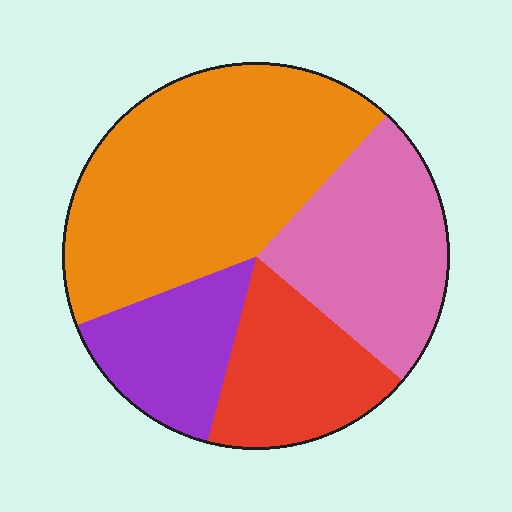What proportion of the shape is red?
Red covers 18% of the shape.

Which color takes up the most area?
Orange, at roughly 45%.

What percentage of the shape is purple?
Purple covers about 15% of the shape.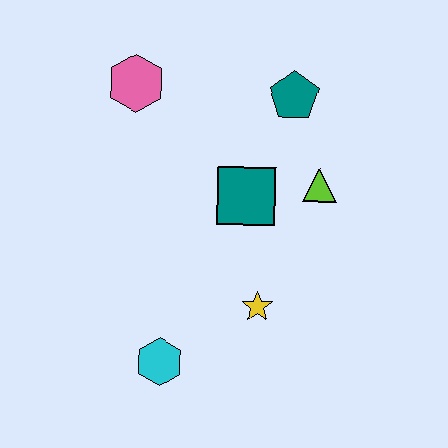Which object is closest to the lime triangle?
The teal square is closest to the lime triangle.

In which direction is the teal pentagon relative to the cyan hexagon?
The teal pentagon is above the cyan hexagon.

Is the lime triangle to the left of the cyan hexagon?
No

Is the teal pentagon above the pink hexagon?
No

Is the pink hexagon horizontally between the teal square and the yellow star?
No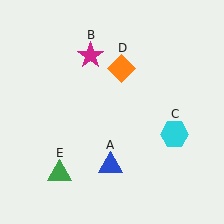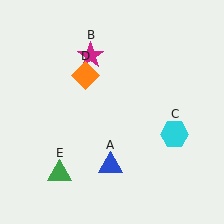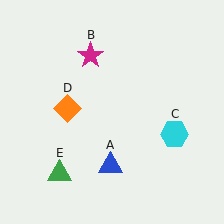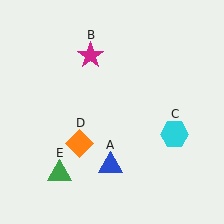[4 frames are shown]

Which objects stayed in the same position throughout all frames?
Blue triangle (object A) and magenta star (object B) and cyan hexagon (object C) and green triangle (object E) remained stationary.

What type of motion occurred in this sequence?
The orange diamond (object D) rotated counterclockwise around the center of the scene.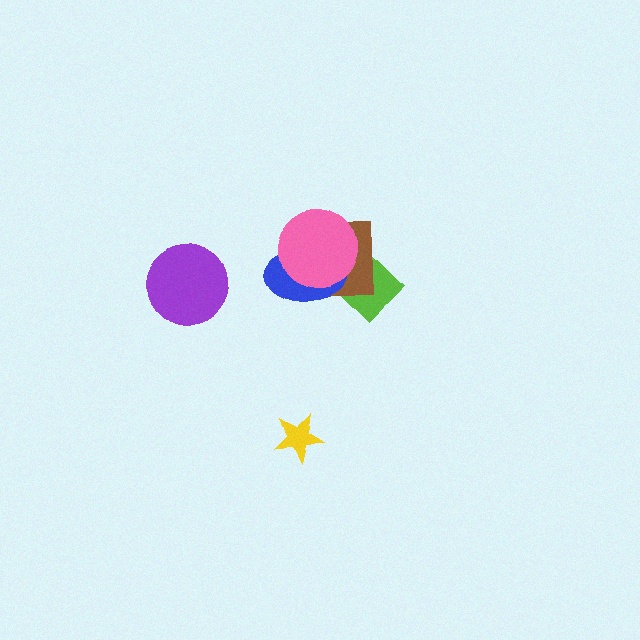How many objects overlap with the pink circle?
3 objects overlap with the pink circle.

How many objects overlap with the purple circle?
0 objects overlap with the purple circle.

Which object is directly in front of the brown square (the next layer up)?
The blue ellipse is directly in front of the brown square.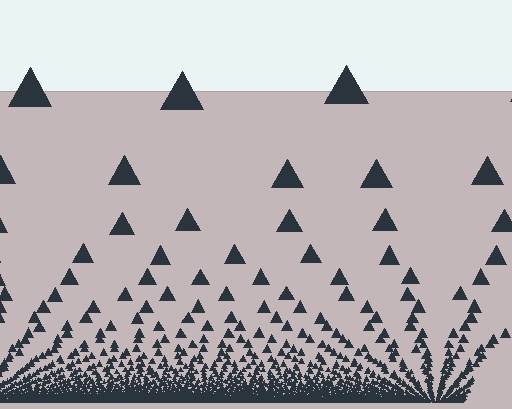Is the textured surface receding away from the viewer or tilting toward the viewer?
The surface appears to tilt toward the viewer. Texture elements get larger and sparser toward the top.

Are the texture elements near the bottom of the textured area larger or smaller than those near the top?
Smaller. The gradient is inverted — elements near the bottom are smaller and denser.